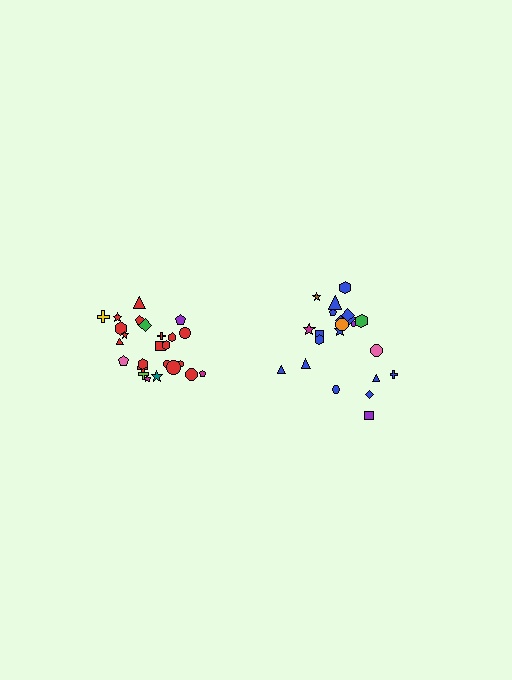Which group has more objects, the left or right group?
The left group.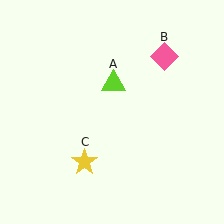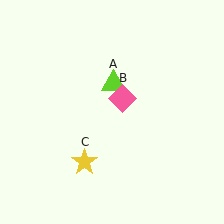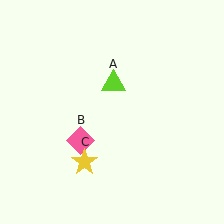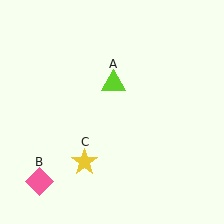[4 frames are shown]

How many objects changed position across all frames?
1 object changed position: pink diamond (object B).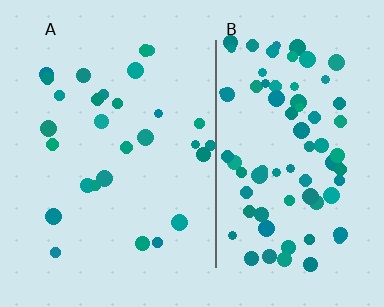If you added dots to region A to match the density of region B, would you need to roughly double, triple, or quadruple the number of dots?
Approximately triple.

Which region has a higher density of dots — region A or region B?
B (the right).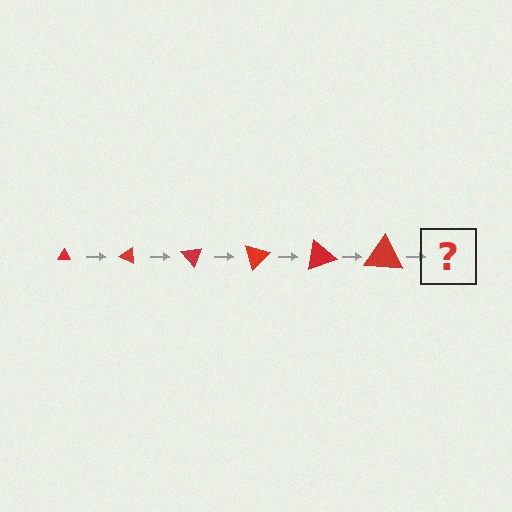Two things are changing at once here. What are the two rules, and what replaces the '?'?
The two rules are that the triangle grows larger each step and it rotates 25 degrees each step. The '?' should be a triangle, larger than the previous one and rotated 150 degrees from the start.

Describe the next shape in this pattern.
It should be a triangle, larger than the previous one and rotated 150 degrees from the start.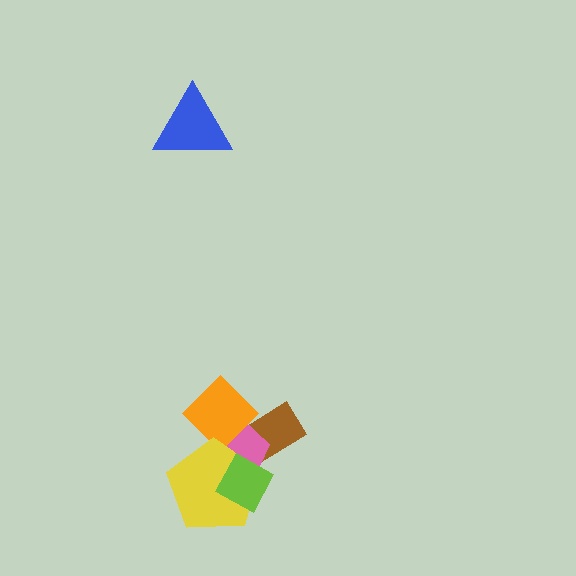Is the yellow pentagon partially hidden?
Yes, it is partially covered by another shape.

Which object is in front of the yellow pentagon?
The lime diamond is in front of the yellow pentagon.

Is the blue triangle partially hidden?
No, no other shape covers it.